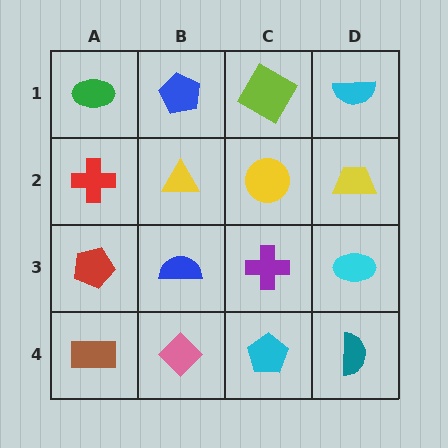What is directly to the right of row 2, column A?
A yellow triangle.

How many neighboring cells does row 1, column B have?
3.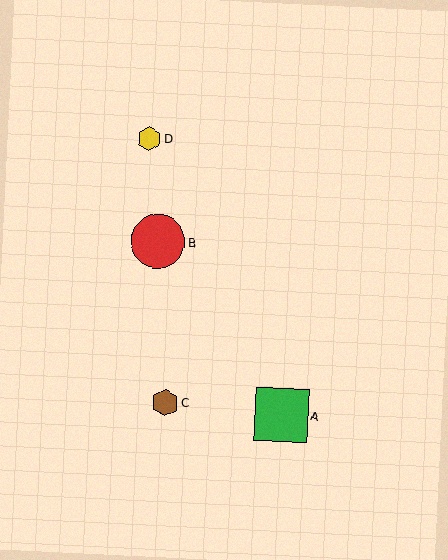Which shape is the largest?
The red circle (labeled B) is the largest.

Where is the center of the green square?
The center of the green square is at (281, 415).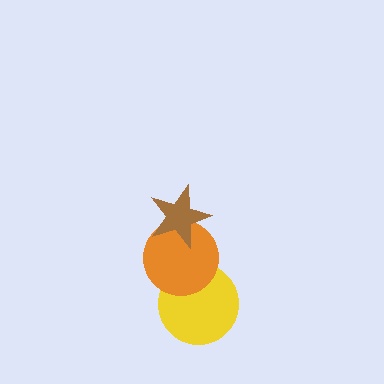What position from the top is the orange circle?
The orange circle is 2nd from the top.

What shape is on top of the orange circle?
The brown star is on top of the orange circle.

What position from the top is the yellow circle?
The yellow circle is 3rd from the top.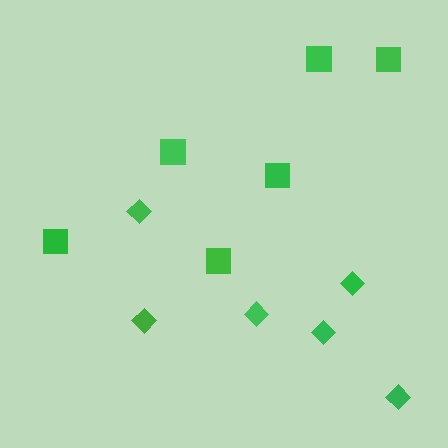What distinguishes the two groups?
There are 2 groups: one group of squares (6) and one group of diamonds (6).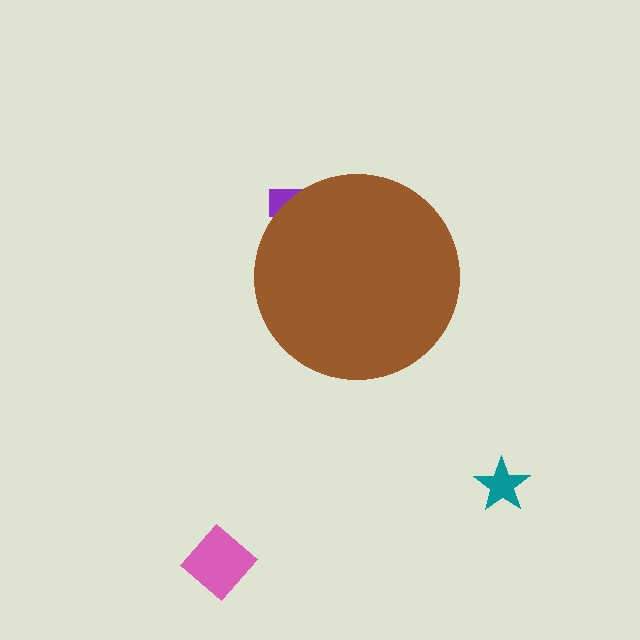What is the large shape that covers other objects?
A brown circle.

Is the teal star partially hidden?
No, the teal star is fully visible.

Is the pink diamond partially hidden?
No, the pink diamond is fully visible.